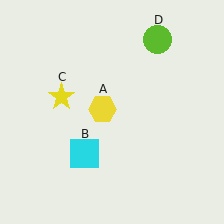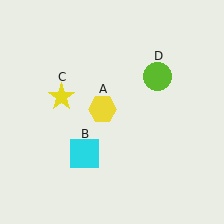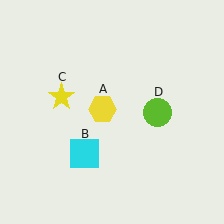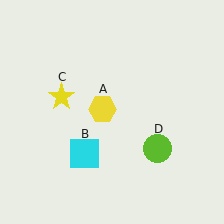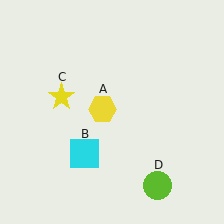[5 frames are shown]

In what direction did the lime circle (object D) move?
The lime circle (object D) moved down.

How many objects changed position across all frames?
1 object changed position: lime circle (object D).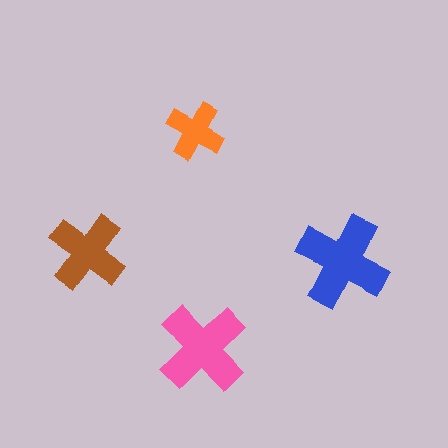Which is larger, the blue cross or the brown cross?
The blue one.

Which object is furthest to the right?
The blue cross is rightmost.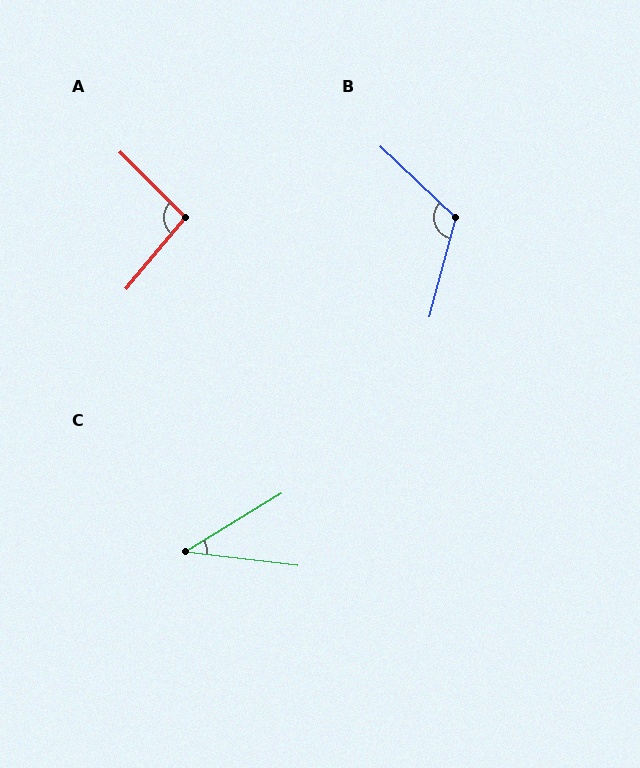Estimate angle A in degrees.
Approximately 95 degrees.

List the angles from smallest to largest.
C (38°), A (95°), B (118°).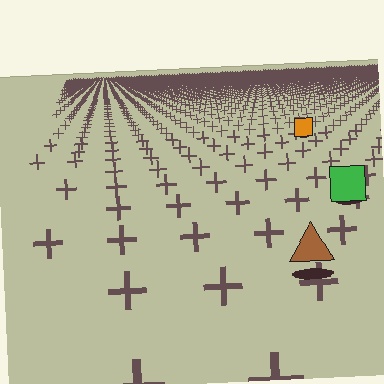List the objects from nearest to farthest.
From nearest to farthest: the brown triangle, the green square, the orange square.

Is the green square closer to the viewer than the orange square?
Yes. The green square is closer — you can tell from the texture gradient: the ground texture is coarser near it.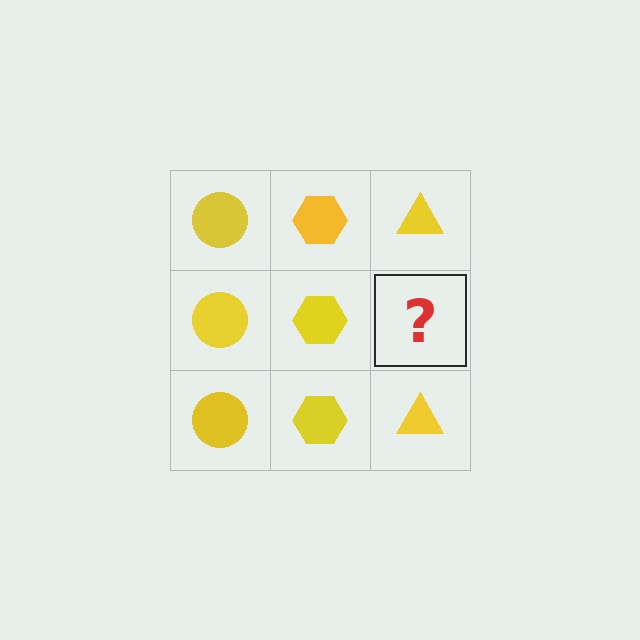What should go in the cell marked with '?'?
The missing cell should contain a yellow triangle.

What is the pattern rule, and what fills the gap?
The rule is that each column has a consistent shape. The gap should be filled with a yellow triangle.